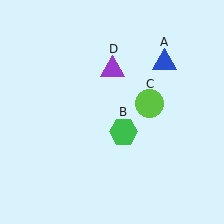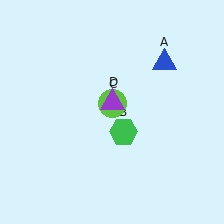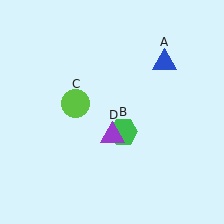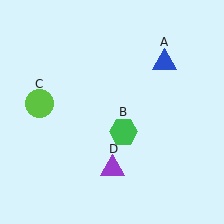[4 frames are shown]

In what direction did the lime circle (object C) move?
The lime circle (object C) moved left.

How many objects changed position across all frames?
2 objects changed position: lime circle (object C), purple triangle (object D).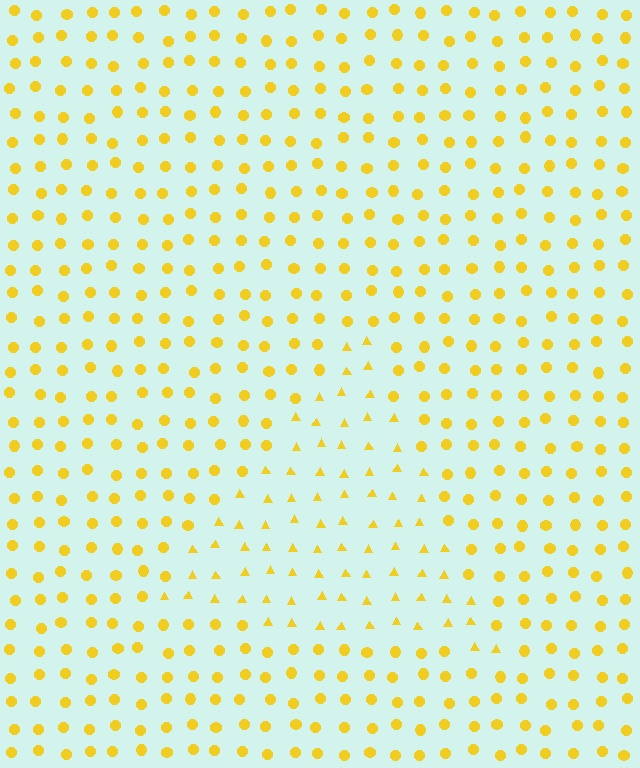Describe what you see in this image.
The image is filled with small yellow elements arranged in a uniform grid. A triangle-shaped region contains triangles, while the surrounding area contains circles. The boundary is defined purely by the change in element shape.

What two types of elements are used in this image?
The image uses triangles inside the triangle region and circles outside it.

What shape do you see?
I see a triangle.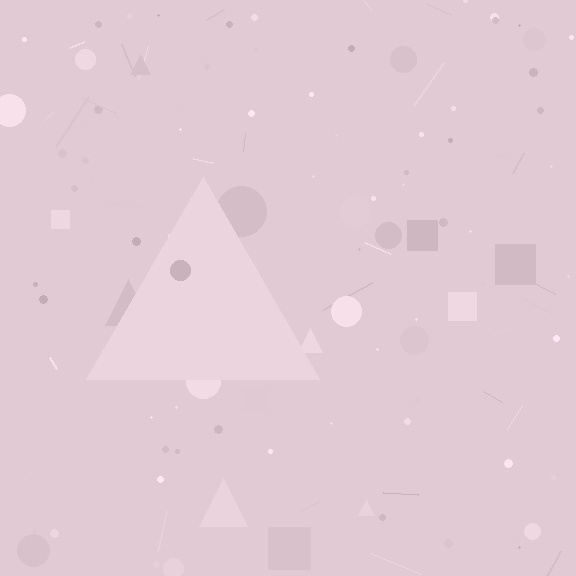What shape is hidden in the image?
A triangle is hidden in the image.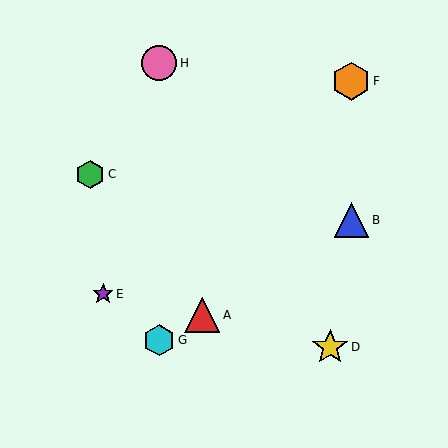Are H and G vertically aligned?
Yes, both are at x≈159.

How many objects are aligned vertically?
2 objects (G, H) are aligned vertically.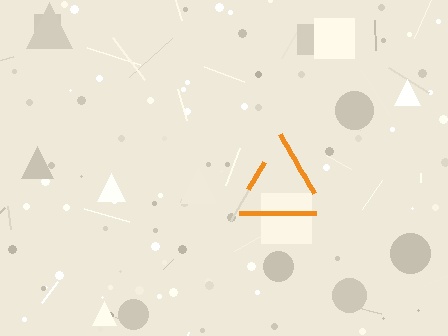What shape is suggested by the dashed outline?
The dashed outline suggests a triangle.